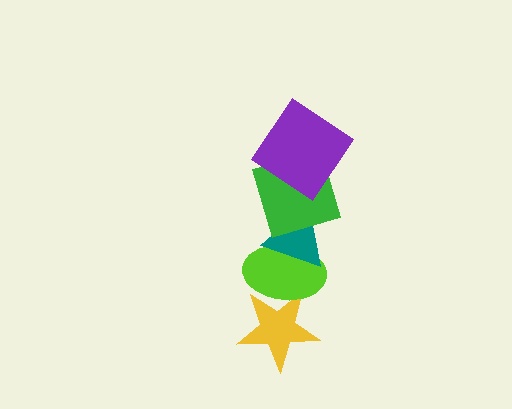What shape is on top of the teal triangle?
The green square is on top of the teal triangle.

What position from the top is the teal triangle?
The teal triangle is 3rd from the top.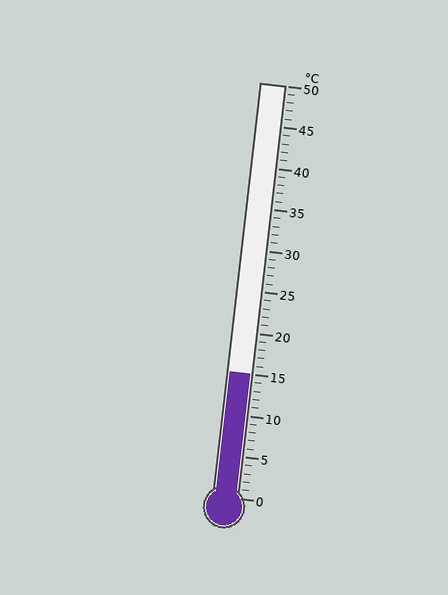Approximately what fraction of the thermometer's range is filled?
The thermometer is filled to approximately 30% of its range.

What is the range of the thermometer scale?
The thermometer scale ranges from 0°C to 50°C.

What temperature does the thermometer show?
The thermometer shows approximately 15°C.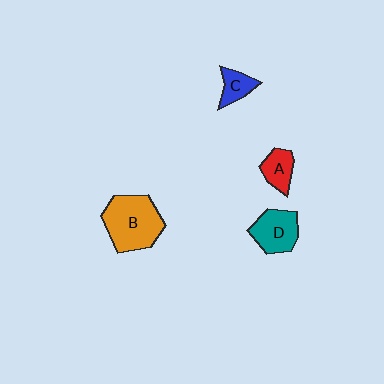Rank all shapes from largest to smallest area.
From largest to smallest: B (orange), D (teal), A (red), C (blue).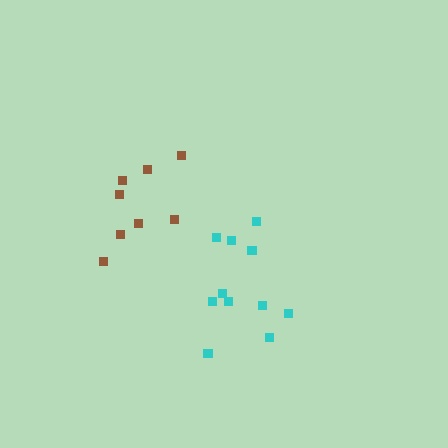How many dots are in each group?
Group 1: 11 dots, Group 2: 8 dots (19 total).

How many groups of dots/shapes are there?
There are 2 groups.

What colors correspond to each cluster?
The clusters are colored: cyan, brown.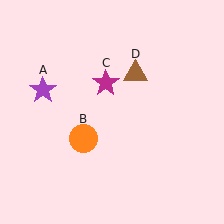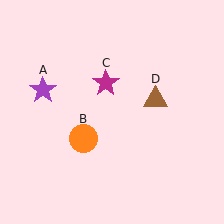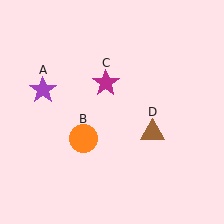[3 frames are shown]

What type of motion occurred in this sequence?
The brown triangle (object D) rotated clockwise around the center of the scene.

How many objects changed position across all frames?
1 object changed position: brown triangle (object D).